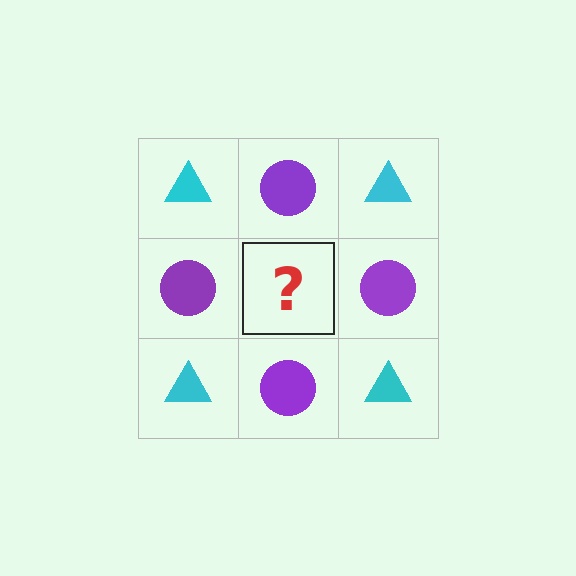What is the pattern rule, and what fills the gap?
The rule is that it alternates cyan triangle and purple circle in a checkerboard pattern. The gap should be filled with a cyan triangle.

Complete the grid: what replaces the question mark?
The question mark should be replaced with a cyan triangle.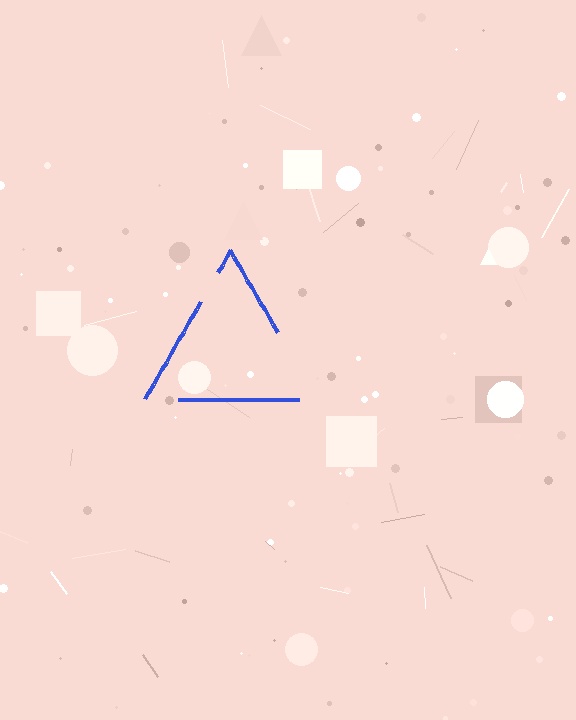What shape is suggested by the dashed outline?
The dashed outline suggests a triangle.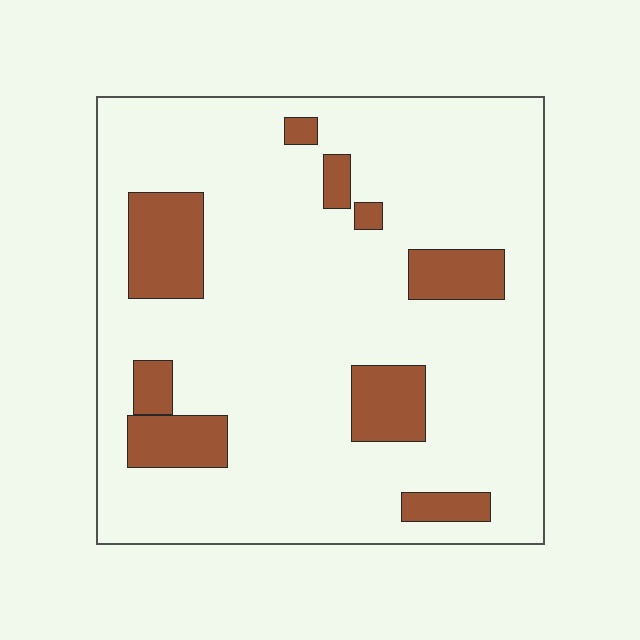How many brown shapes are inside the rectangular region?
9.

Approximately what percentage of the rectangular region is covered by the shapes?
Approximately 15%.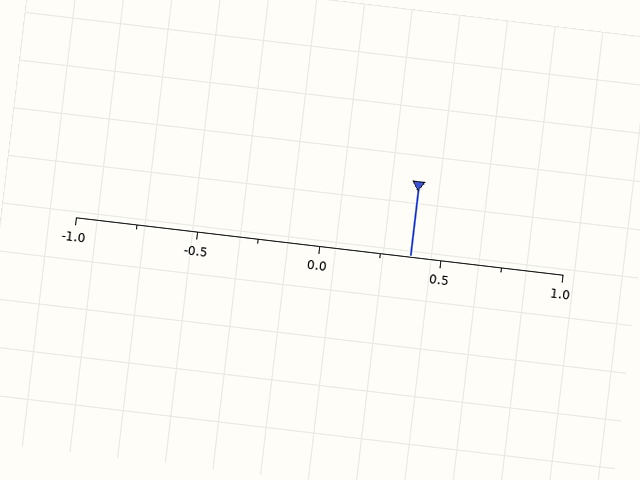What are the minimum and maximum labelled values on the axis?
The axis runs from -1.0 to 1.0.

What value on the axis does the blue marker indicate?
The marker indicates approximately 0.38.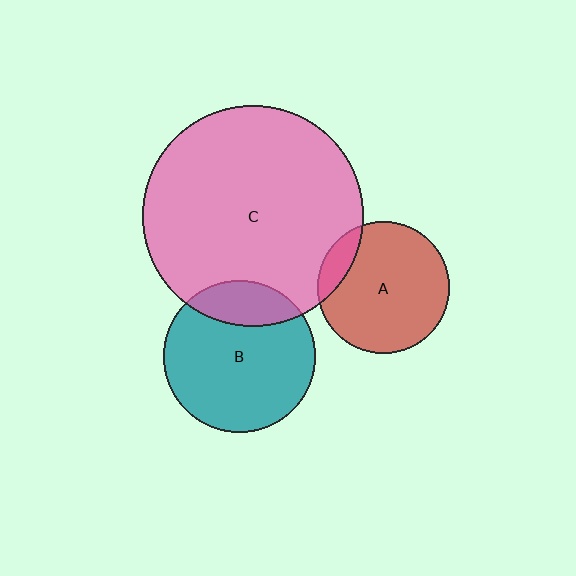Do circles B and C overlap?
Yes.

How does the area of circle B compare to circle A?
Approximately 1.3 times.